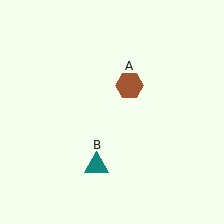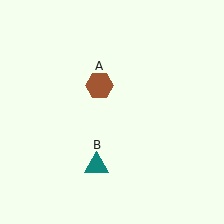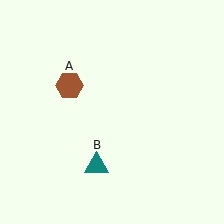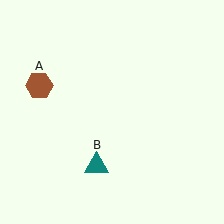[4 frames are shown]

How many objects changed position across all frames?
1 object changed position: brown hexagon (object A).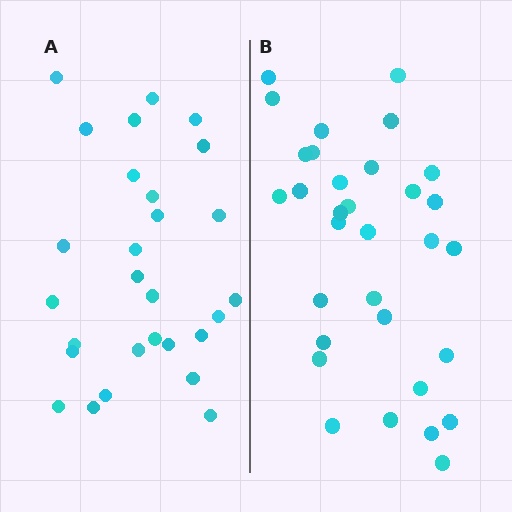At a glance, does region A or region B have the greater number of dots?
Region B (the right region) has more dots.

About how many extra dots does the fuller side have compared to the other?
Region B has about 4 more dots than region A.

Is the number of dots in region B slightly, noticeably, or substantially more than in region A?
Region B has only slightly more — the two regions are fairly close. The ratio is roughly 1.1 to 1.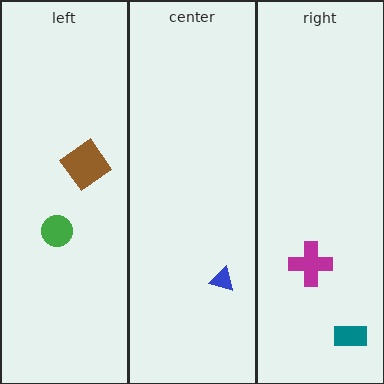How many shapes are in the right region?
2.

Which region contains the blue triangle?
The center region.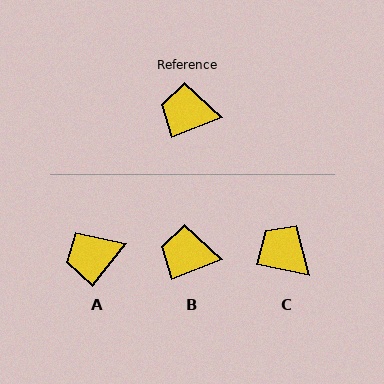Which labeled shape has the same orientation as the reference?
B.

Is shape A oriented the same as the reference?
No, it is off by about 30 degrees.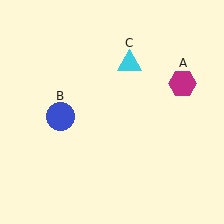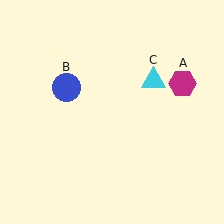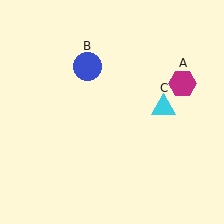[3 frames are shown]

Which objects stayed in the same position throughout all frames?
Magenta hexagon (object A) remained stationary.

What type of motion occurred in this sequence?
The blue circle (object B), cyan triangle (object C) rotated clockwise around the center of the scene.